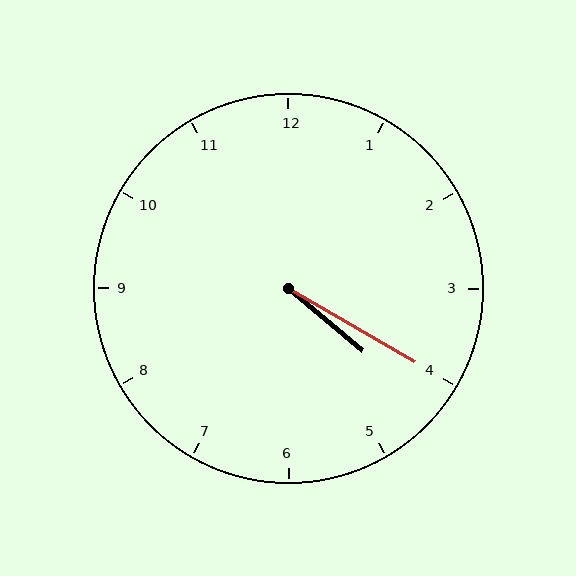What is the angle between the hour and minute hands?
Approximately 10 degrees.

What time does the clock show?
4:20.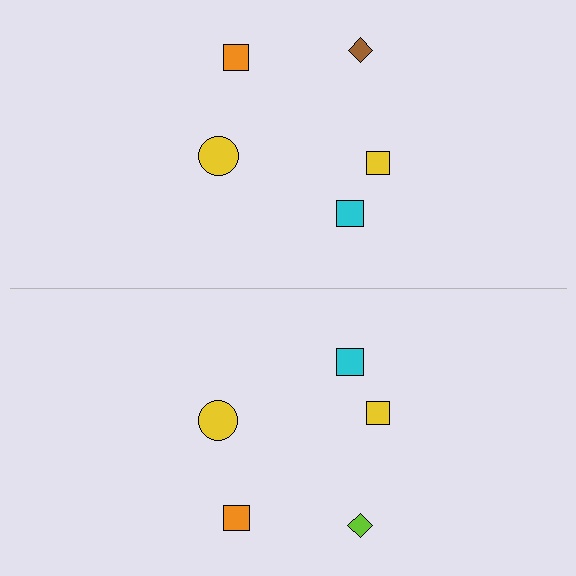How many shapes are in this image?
There are 10 shapes in this image.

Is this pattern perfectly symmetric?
No, the pattern is not perfectly symmetric. The lime diamond on the bottom side breaks the symmetry — its mirror counterpart is brown.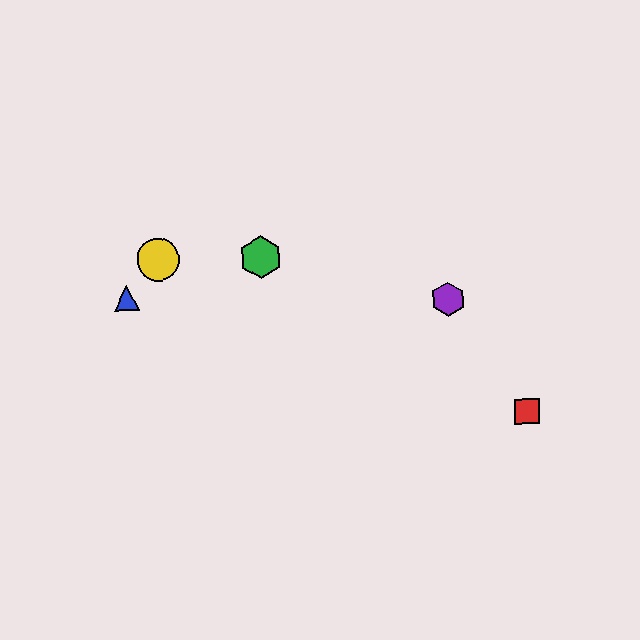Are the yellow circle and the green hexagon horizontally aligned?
Yes, both are at y≈260.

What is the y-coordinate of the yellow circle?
The yellow circle is at y≈260.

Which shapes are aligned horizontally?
The green hexagon, the yellow circle are aligned horizontally.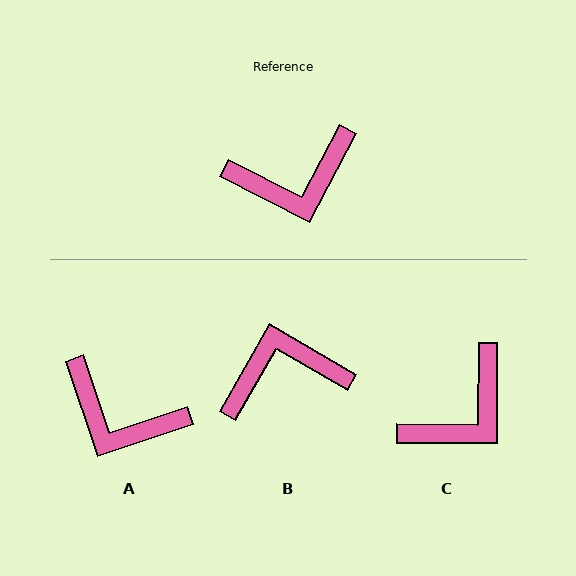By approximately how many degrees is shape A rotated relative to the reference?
Approximately 44 degrees clockwise.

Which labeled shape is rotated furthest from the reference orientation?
B, about 178 degrees away.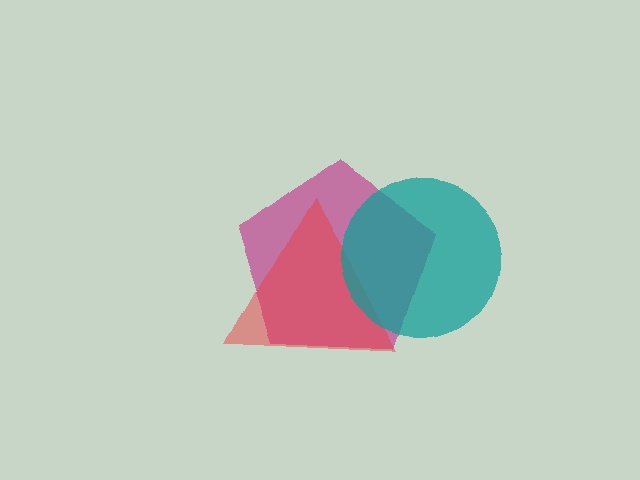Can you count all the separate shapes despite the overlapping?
Yes, there are 3 separate shapes.